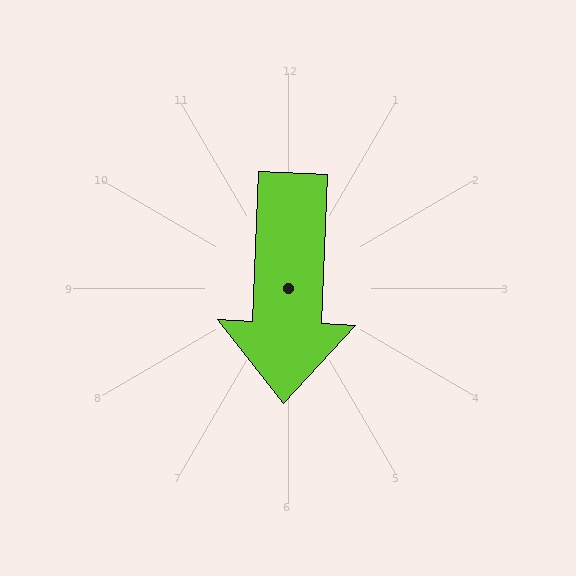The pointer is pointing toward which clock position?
Roughly 6 o'clock.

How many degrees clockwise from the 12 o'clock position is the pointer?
Approximately 182 degrees.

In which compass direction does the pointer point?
South.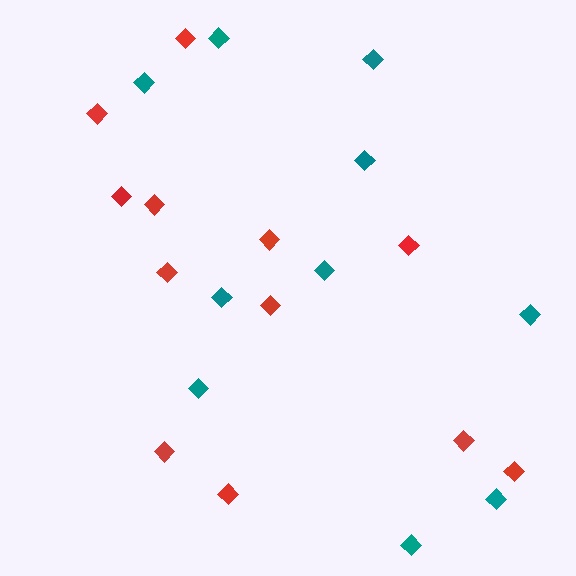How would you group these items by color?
There are 2 groups: one group of teal diamonds (10) and one group of red diamonds (12).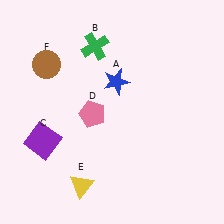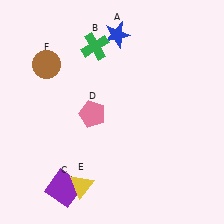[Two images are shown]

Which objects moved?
The objects that moved are: the blue star (A), the purple square (C).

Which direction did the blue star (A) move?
The blue star (A) moved up.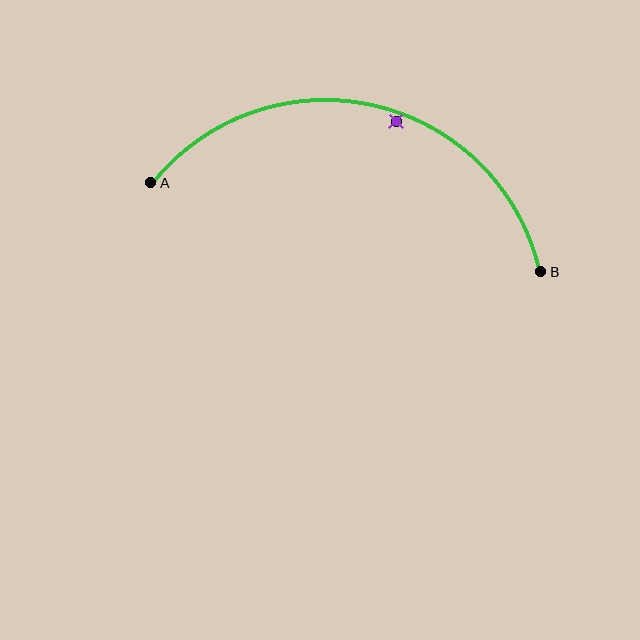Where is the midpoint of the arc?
The arc midpoint is the point on the curve farthest from the straight line joining A and B. It sits above that line.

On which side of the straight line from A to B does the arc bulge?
The arc bulges above the straight line connecting A and B.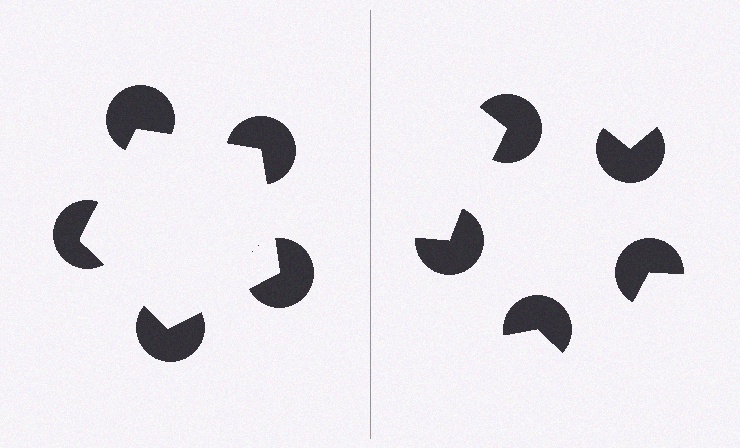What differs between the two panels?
The pac-man discs are positioned identically on both sides; only the wedge orientations differ. On the left they align to a pentagon; on the right they are misaligned.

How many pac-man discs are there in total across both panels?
10 — 5 on each side.